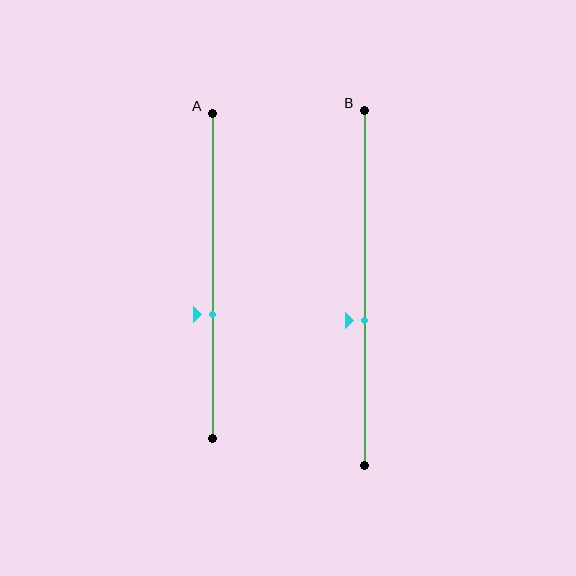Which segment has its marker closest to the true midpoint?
Segment B has its marker closest to the true midpoint.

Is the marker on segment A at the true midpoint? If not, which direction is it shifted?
No, the marker on segment A is shifted downward by about 12% of the segment length.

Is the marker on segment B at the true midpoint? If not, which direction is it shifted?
No, the marker on segment B is shifted downward by about 9% of the segment length.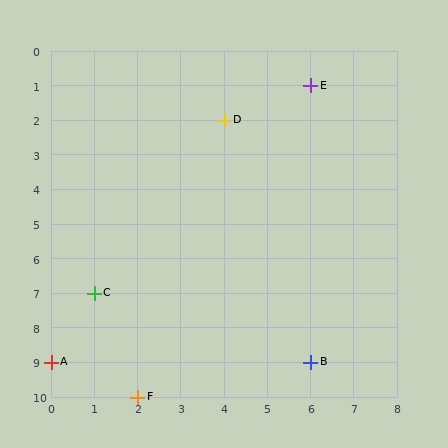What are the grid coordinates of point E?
Point E is at grid coordinates (6, 1).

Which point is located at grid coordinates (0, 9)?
Point A is at (0, 9).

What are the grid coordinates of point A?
Point A is at grid coordinates (0, 9).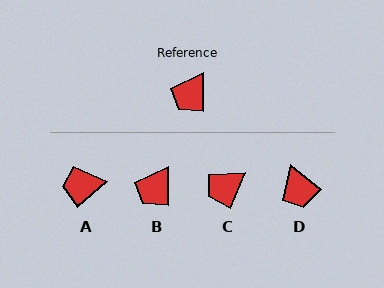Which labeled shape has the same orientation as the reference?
B.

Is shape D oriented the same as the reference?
No, it is off by about 51 degrees.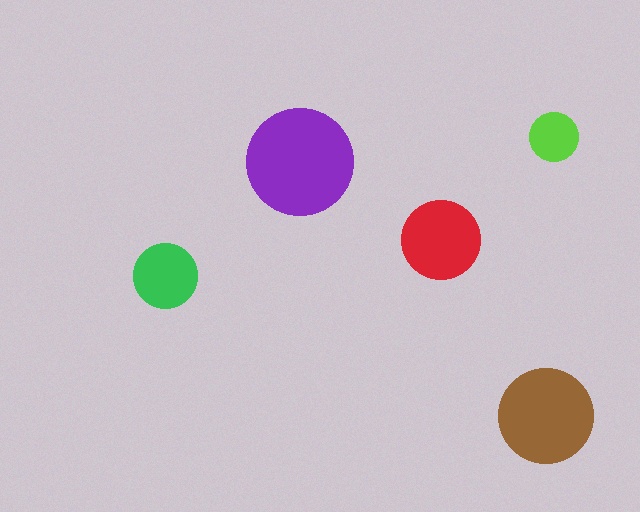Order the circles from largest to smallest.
the purple one, the brown one, the red one, the green one, the lime one.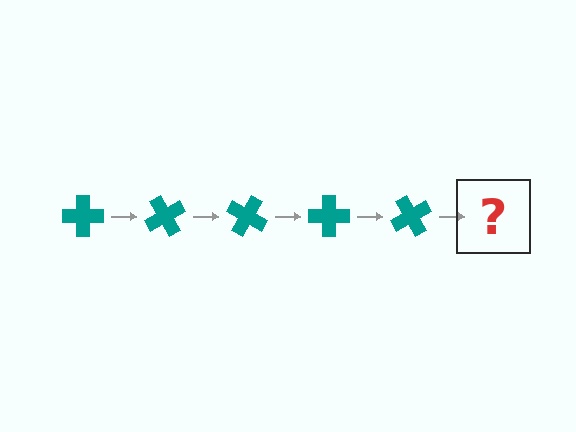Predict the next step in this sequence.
The next step is a teal cross rotated 300 degrees.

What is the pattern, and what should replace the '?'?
The pattern is that the cross rotates 60 degrees each step. The '?' should be a teal cross rotated 300 degrees.